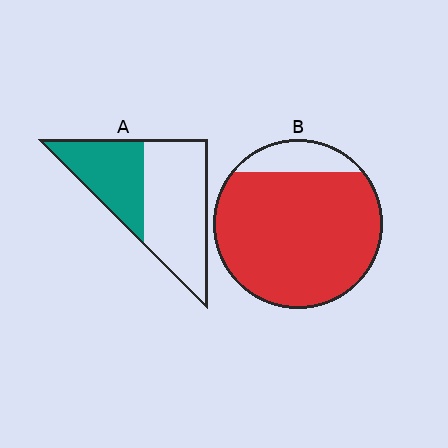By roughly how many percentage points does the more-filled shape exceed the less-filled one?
By roughly 45 percentage points (B over A).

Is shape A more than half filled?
No.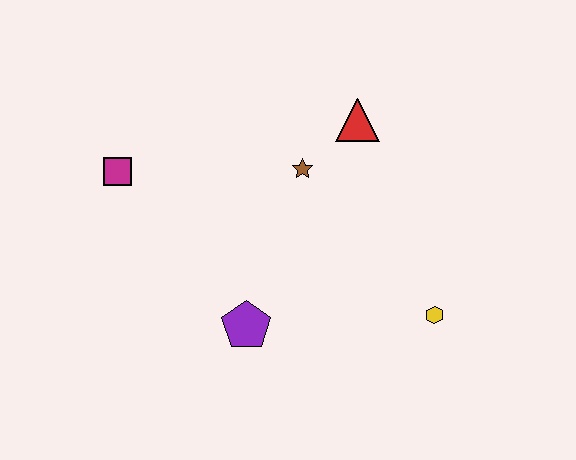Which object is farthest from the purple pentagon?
The red triangle is farthest from the purple pentagon.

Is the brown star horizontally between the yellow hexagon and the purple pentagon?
Yes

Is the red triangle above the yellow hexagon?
Yes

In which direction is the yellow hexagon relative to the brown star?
The yellow hexagon is below the brown star.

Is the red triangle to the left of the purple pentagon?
No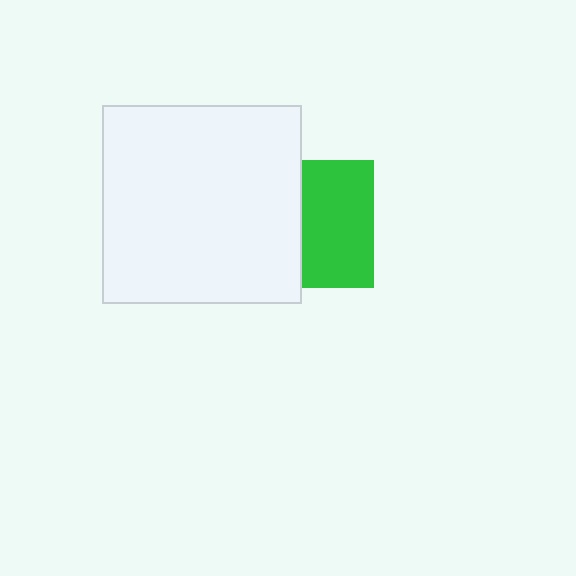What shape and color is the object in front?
The object in front is a white square.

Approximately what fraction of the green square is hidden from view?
Roughly 44% of the green square is hidden behind the white square.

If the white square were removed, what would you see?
You would see the complete green square.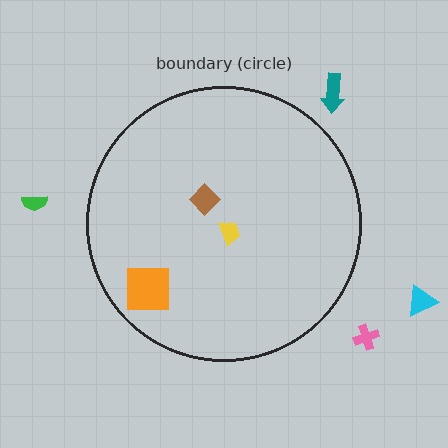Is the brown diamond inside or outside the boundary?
Inside.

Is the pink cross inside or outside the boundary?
Outside.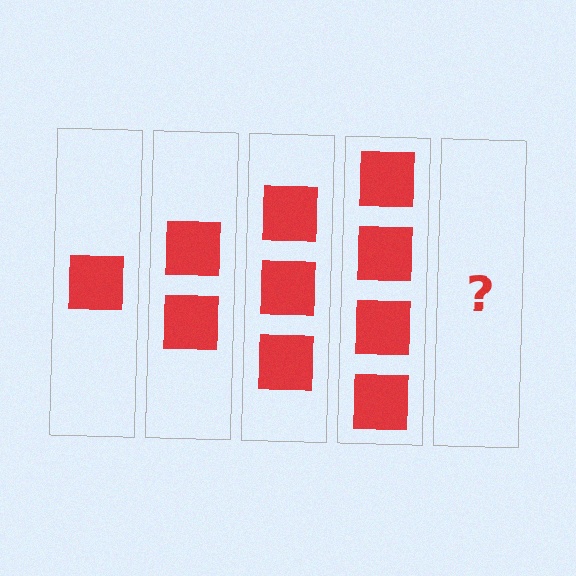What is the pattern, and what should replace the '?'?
The pattern is that each step adds one more square. The '?' should be 5 squares.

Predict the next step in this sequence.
The next step is 5 squares.